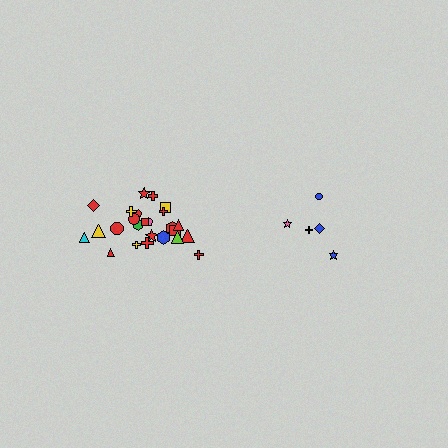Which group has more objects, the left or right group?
The left group.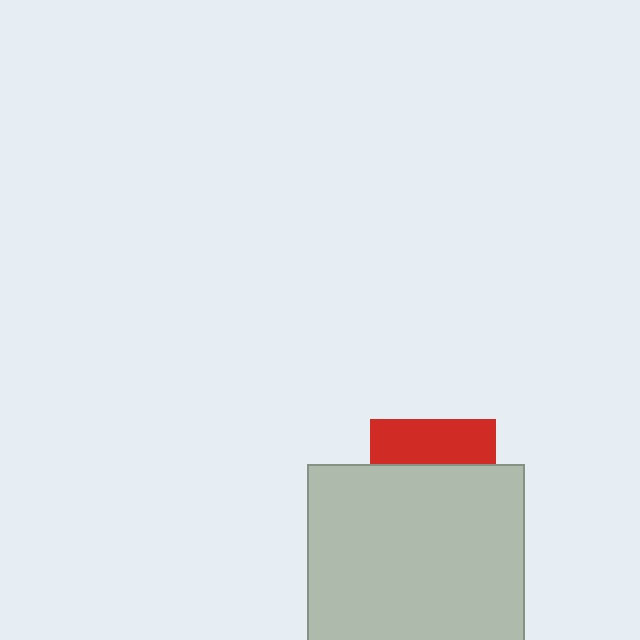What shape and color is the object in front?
The object in front is a light gray square.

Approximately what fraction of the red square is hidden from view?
Roughly 65% of the red square is hidden behind the light gray square.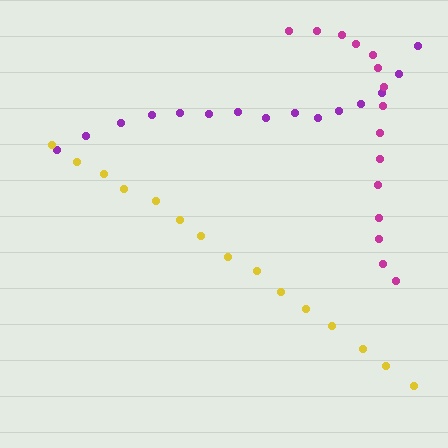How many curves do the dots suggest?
There are 3 distinct paths.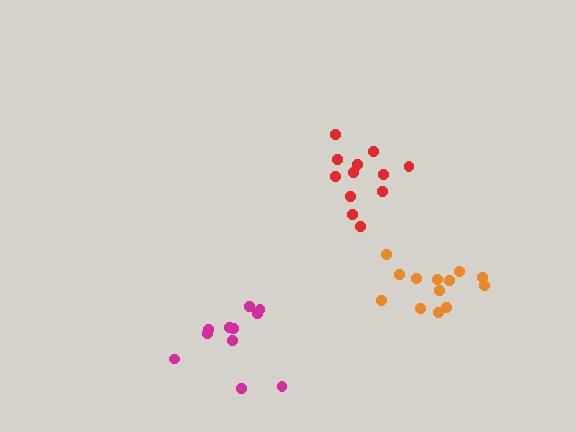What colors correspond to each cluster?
The clusters are colored: red, magenta, orange.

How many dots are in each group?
Group 1: 12 dots, Group 2: 11 dots, Group 3: 13 dots (36 total).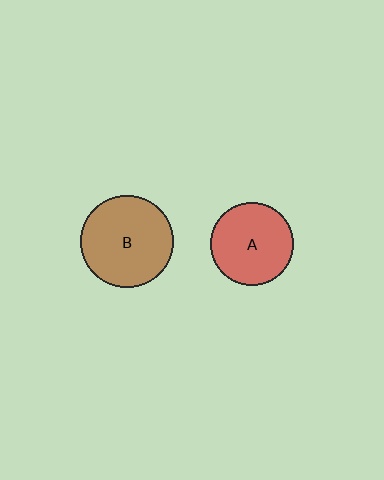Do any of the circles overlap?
No, none of the circles overlap.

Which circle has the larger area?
Circle B (brown).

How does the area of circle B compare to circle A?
Approximately 1.2 times.